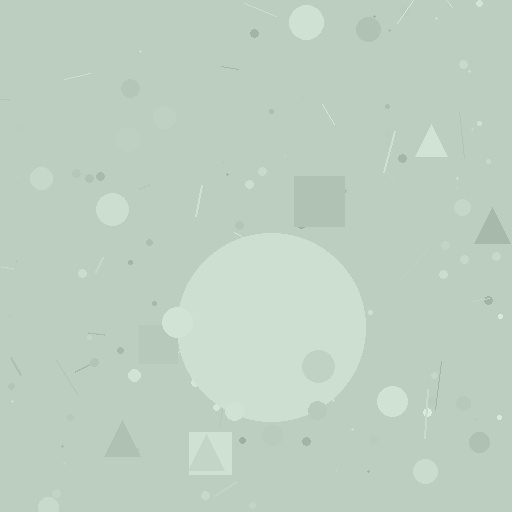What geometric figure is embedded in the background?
A circle is embedded in the background.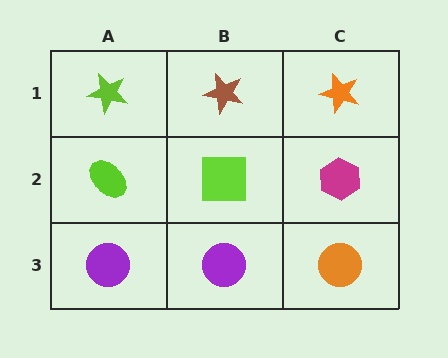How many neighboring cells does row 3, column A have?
2.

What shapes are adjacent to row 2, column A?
A lime star (row 1, column A), a purple circle (row 3, column A), a lime square (row 2, column B).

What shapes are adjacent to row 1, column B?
A lime square (row 2, column B), a lime star (row 1, column A), an orange star (row 1, column C).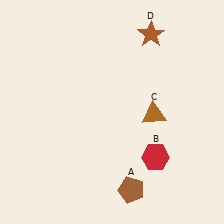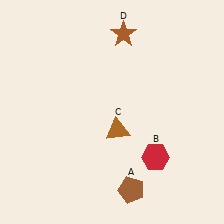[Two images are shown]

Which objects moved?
The objects that moved are: the brown triangle (C), the brown star (D).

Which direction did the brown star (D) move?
The brown star (D) moved left.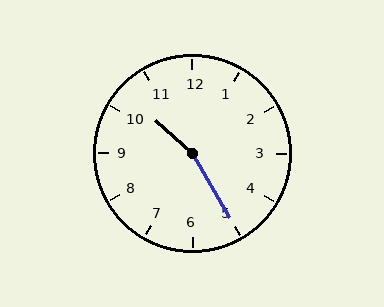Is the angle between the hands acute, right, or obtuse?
It is obtuse.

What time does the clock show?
10:25.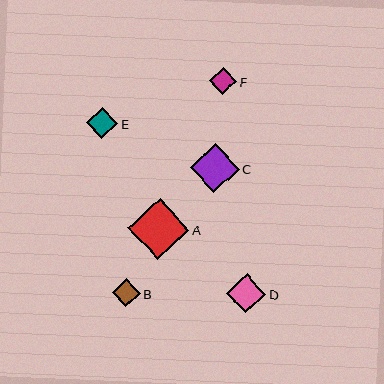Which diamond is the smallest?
Diamond F is the smallest with a size of approximately 27 pixels.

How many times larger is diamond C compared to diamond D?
Diamond C is approximately 1.3 times the size of diamond D.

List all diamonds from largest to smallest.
From largest to smallest: A, C, D, E, B, F.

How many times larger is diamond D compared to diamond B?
Diamond D is approximately 1.4 times the size of diamond B.